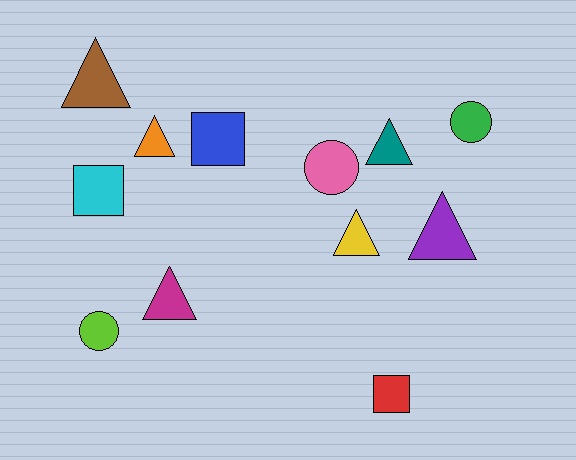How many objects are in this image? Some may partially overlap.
There are 12 objects.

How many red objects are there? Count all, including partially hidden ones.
There is 1 red object.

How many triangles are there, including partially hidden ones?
There are 6 triangles.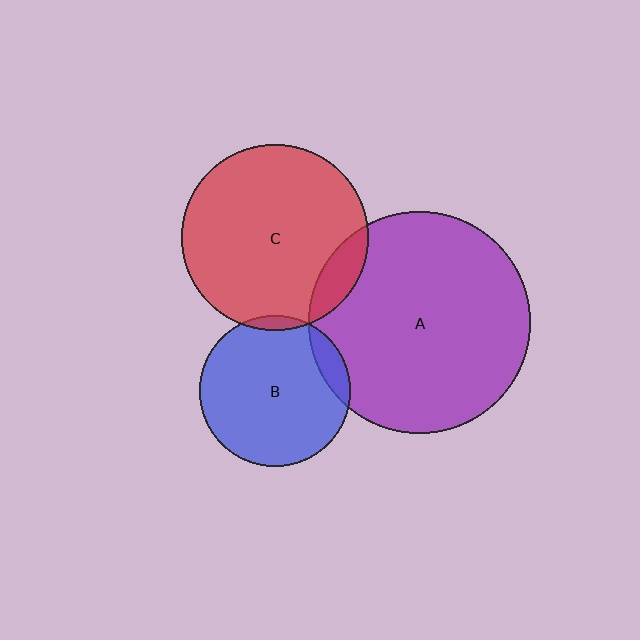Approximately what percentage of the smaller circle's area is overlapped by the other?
Approximately 10%.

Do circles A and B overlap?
Yes.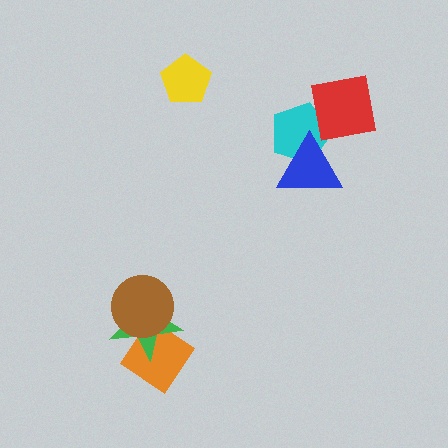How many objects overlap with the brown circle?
2 objects overlap with the brown circle.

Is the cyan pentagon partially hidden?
Yes, it is partially covered by another shape.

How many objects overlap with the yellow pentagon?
0 objects overlap with the yellow pentagon.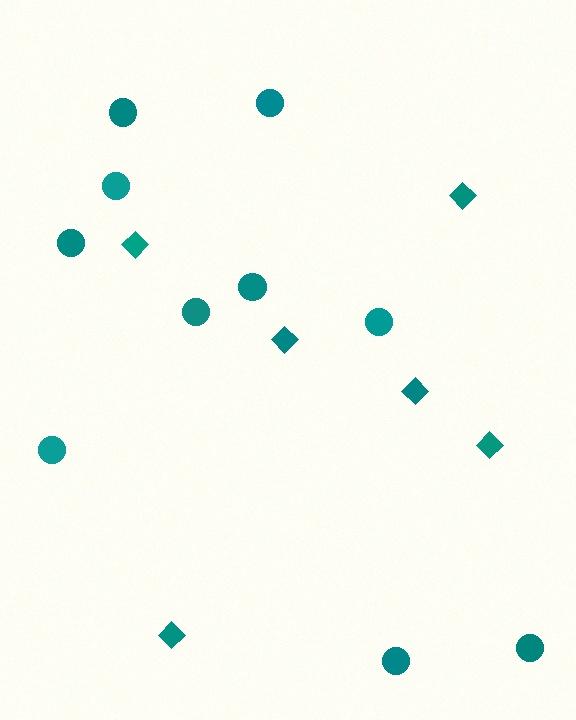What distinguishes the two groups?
There are 2 groups: one group of diamonds (6) and one group of circles (10).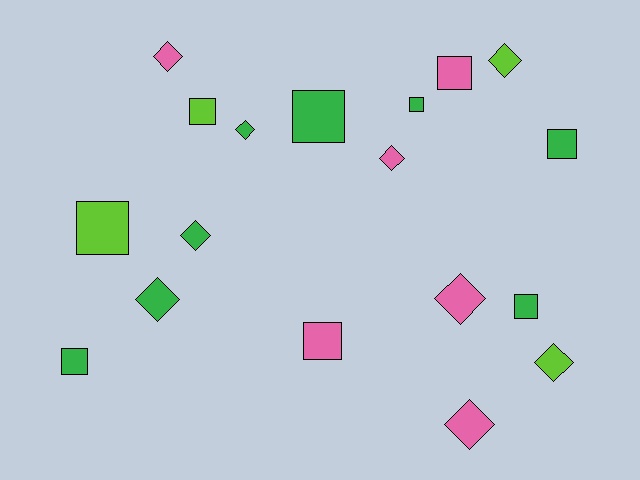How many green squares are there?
There are 5 green squares.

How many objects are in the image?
There are 18 objects.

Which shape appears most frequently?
Square, with 9 objects.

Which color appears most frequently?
Green, with 8 objects.